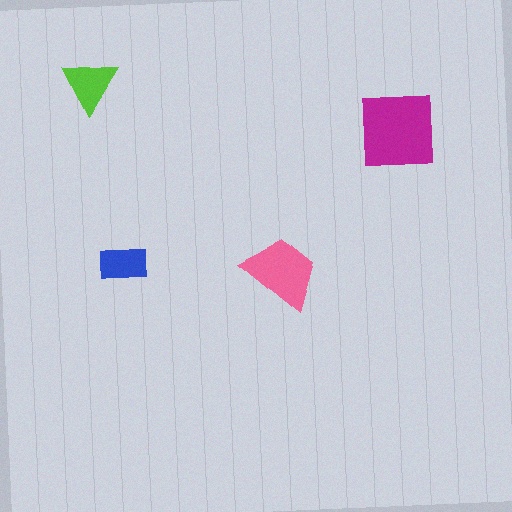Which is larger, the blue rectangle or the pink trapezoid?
The pink trapezoid.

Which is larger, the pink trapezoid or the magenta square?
The magenta square.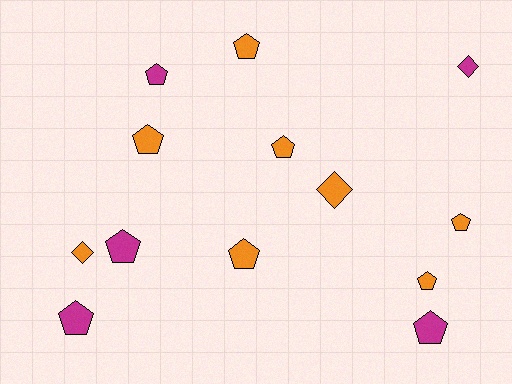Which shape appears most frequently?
Pentagon, with 10 objects.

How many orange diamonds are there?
There are 2 orange diamonds.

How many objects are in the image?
There are 13 objects.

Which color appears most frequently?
Orange, with 8 objects.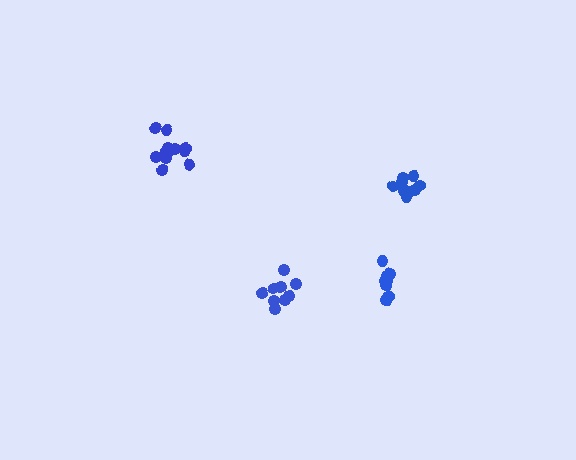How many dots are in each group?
Group 1: 8 dots, Group 2: 11 dots, Group 3: 12 dots, Group 4: 9 dots (40 total).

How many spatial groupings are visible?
There are 4 spatial groupings.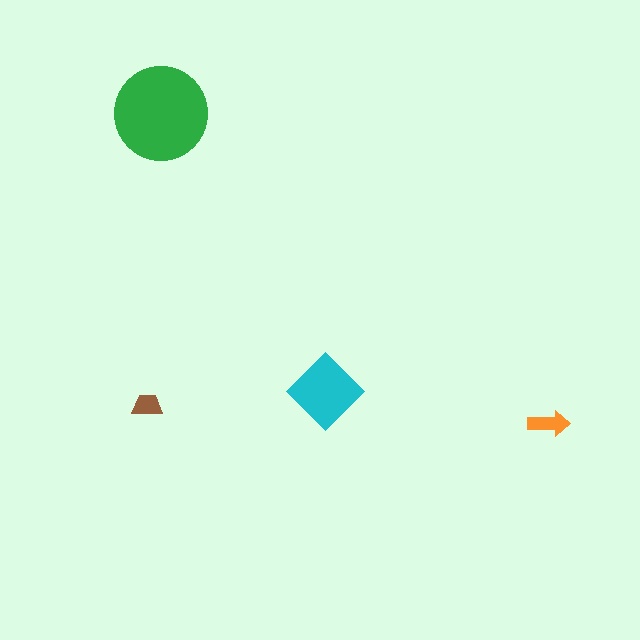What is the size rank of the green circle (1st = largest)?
1st.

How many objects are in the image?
There are 4 objects in the image.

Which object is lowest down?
The orange arrow is bottommost.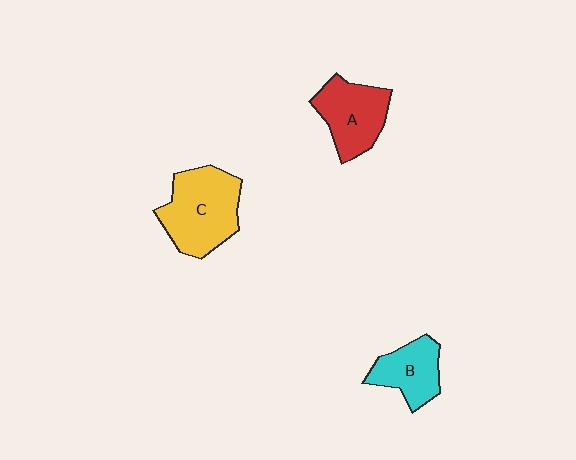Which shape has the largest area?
Shape C (yellow).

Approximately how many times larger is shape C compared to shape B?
Approximately 1.6 times.